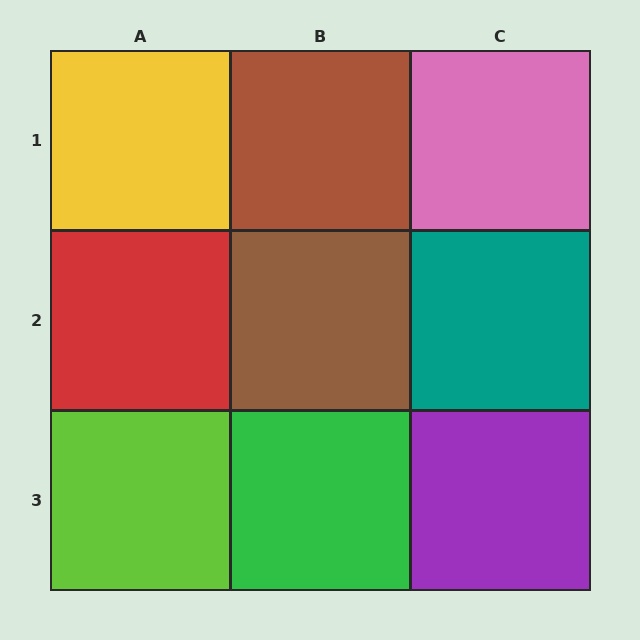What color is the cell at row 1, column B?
Brown.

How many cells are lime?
1 cell is lime.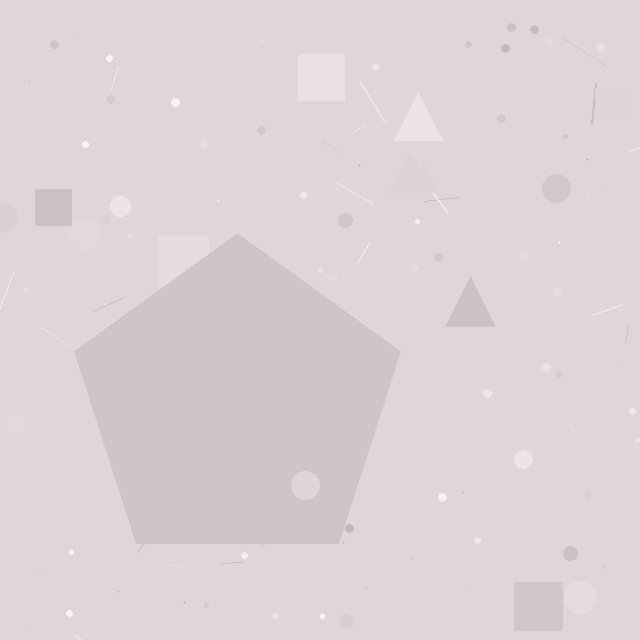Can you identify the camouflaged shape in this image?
The camouflaged shape is a pentagon.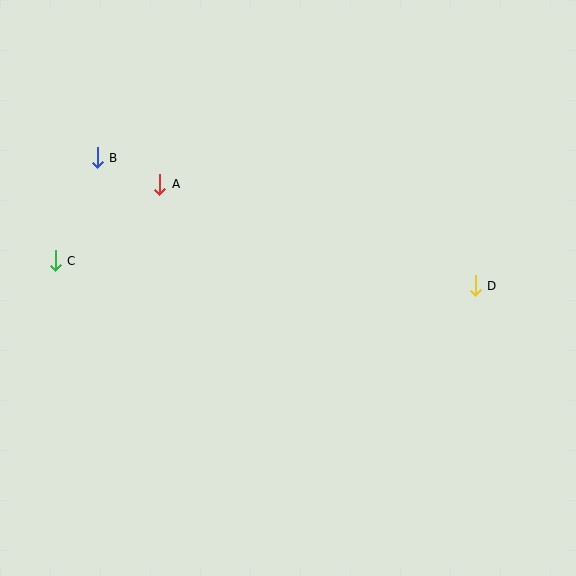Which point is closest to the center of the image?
Point A at (160, 184) is closest to the center.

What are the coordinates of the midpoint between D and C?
The midpoint between D and C is at (265, 273).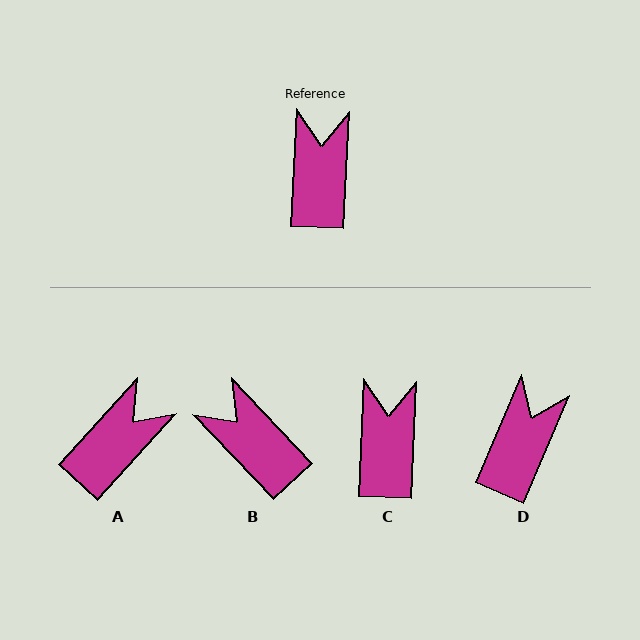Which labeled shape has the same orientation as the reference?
C.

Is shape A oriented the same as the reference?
No, it is off by about 40 degrees.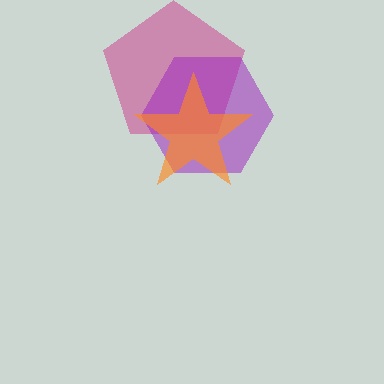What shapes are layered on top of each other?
The layered shapes are: a magenta pentagon, a purple hexagon, an orange star.